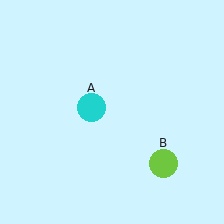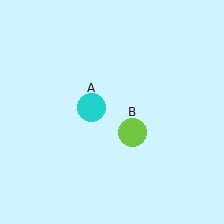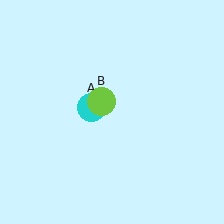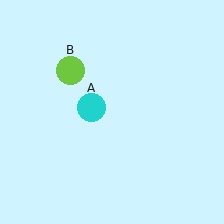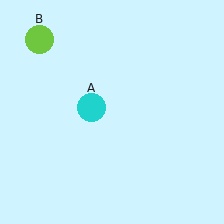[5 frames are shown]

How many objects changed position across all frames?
1 object changed position: lime circle (object B).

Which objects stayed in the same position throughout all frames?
Cyan circle (object A) remained stationary.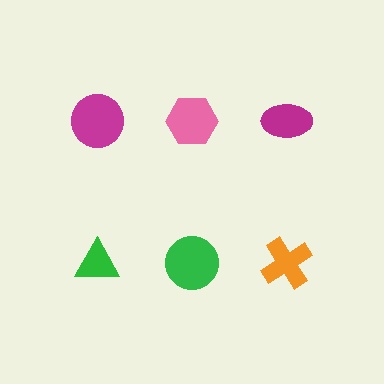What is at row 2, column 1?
A green triangle.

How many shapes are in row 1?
3 shapes.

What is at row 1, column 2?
A pink hexagon.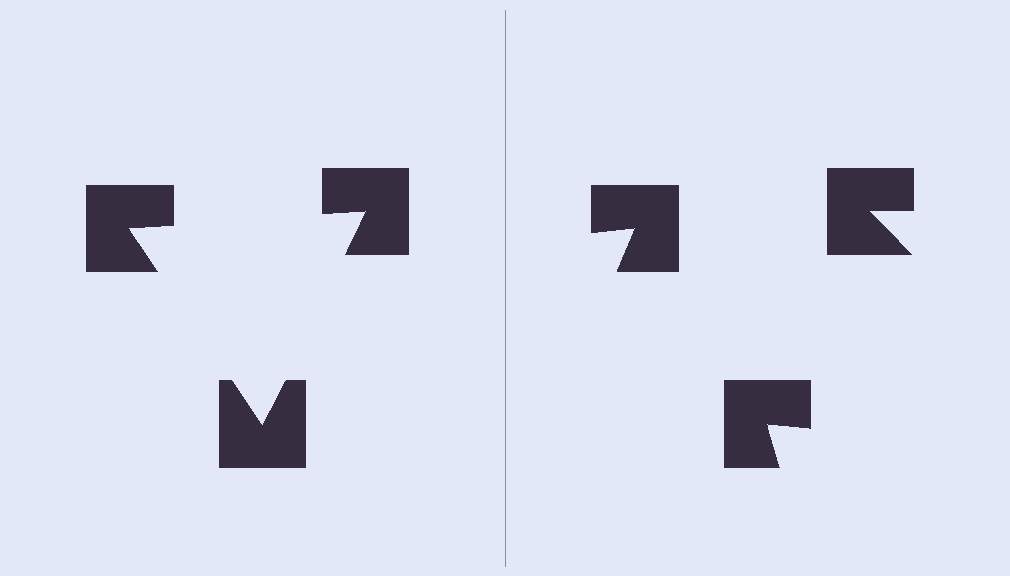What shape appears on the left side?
An illusory triangle.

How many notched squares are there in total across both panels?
6 — 3 on each side.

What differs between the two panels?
The notched squares are positioned identically on both sides; only the wedge orientations differ. On the left they align to a triangle; on the right they are misaligned.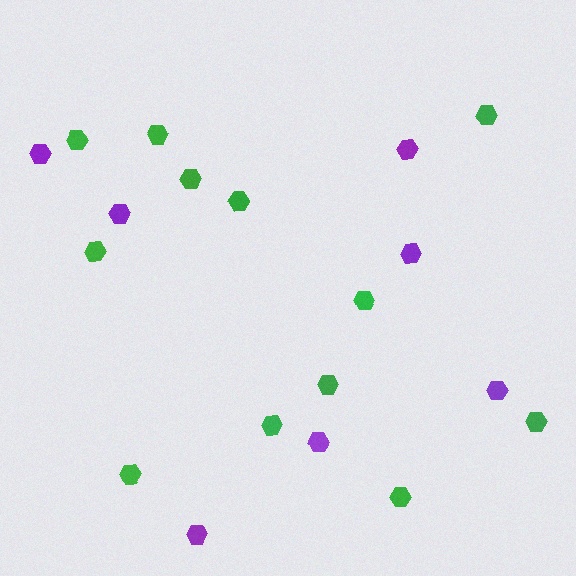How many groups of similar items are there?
There are 2 groups: one group of green hexagons (12) and one group of purple hexagons (7).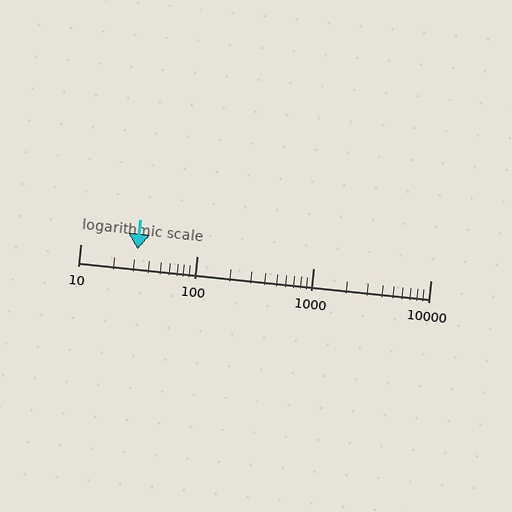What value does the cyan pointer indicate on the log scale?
The pointer indicates approximately 31.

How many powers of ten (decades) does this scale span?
The scale spans 3 decades, from 10 to 10000.